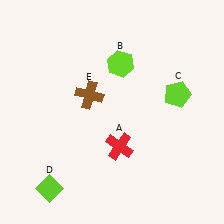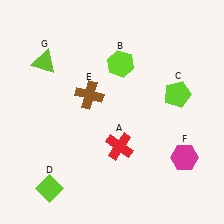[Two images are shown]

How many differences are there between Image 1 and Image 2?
There are 2 differences between the two images.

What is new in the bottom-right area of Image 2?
A magenta hexagon (F) was added in the bottom-right area of Image 2.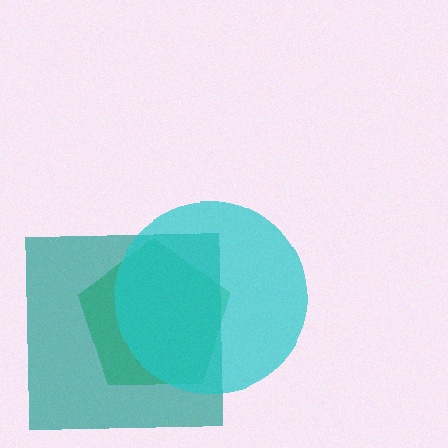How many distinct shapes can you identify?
There are 3 distinct shapes: a green pentagon, a teal square, a cyan circle.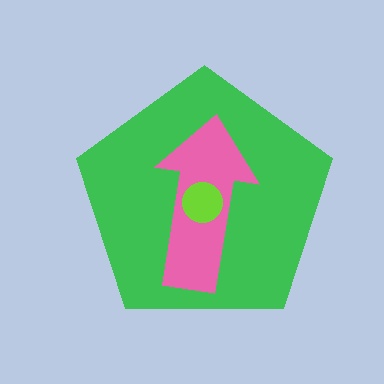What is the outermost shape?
The green pentagon.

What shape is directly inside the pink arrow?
The lime circle.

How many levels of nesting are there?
3.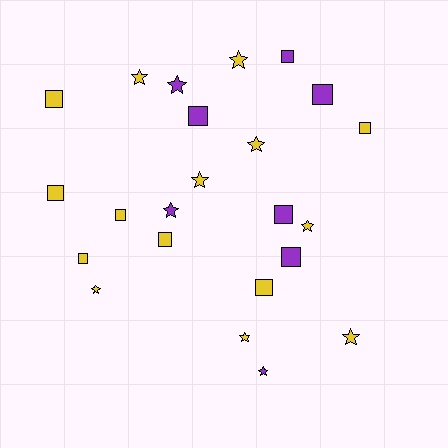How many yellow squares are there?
There are 7 yellow squares.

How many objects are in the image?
There are 23 objects.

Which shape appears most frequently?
Square, with 12 objects.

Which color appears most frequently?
Yellow, with 15 objects.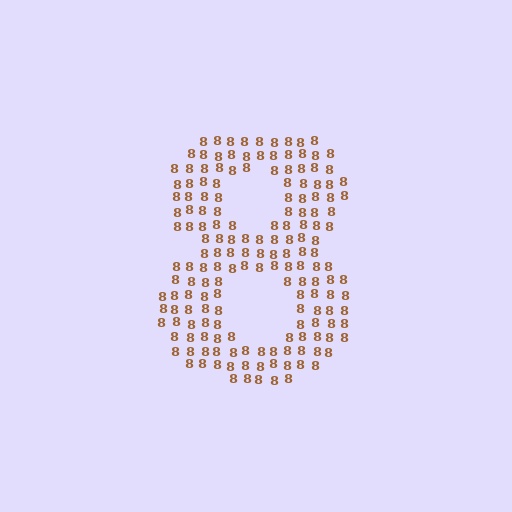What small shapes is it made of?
It is made of small digit 8's.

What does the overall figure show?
The overall figure shows the digit 8.